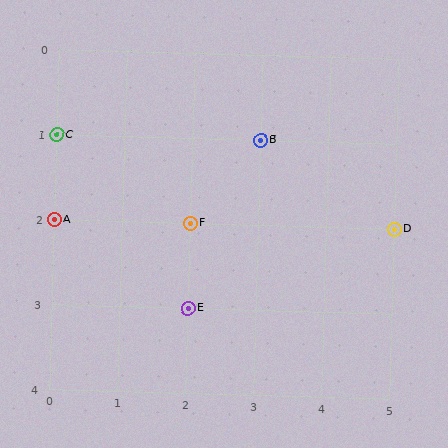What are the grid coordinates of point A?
Point A is at grid coordinates (0, 2).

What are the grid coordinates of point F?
Point F is at grid coordinates (2, 2).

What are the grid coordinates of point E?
Point E is at grid coordinates (2, 3).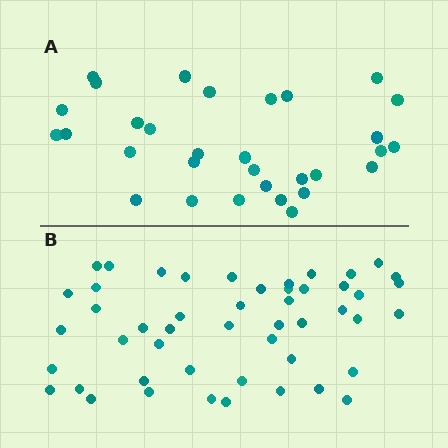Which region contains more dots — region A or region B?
Region B (the bottom region) has more dots.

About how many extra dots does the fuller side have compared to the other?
Region B has approximately 20 more dots than region A.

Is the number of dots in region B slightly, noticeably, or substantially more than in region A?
Region B has substantially more. The ratio is roughly 1.6 to 1.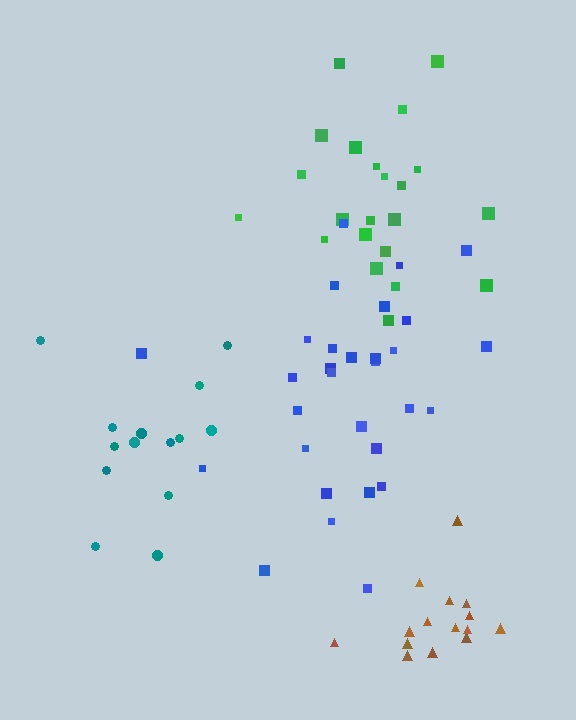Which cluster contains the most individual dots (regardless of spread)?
Blue (31).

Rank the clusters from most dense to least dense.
brown, blue, green, teal.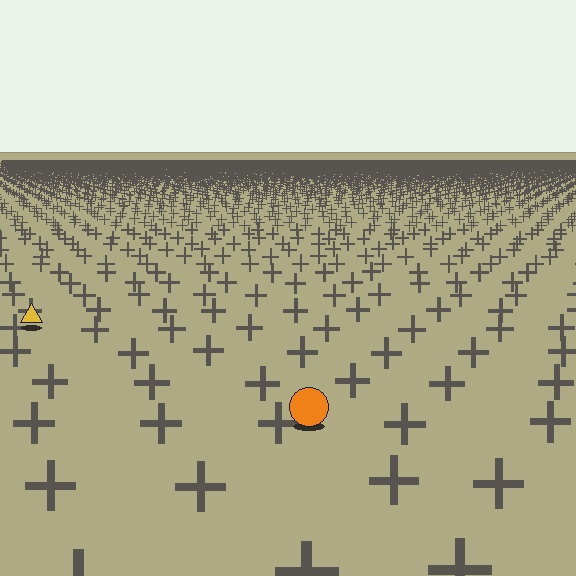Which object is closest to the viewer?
The orange circle is closest. The texture marks near it are larger and more spread out.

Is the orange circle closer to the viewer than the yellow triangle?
Yes. The orange circle is closer — you can tell from the texture gradient: the ground texture is coarser near it.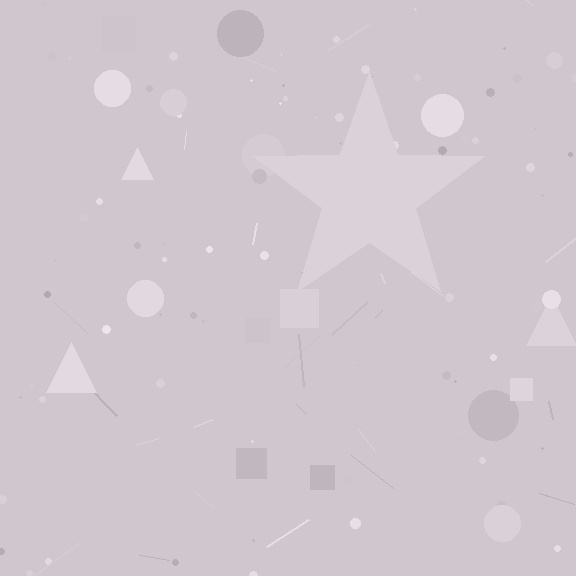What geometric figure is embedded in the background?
A star is embedded in the background.